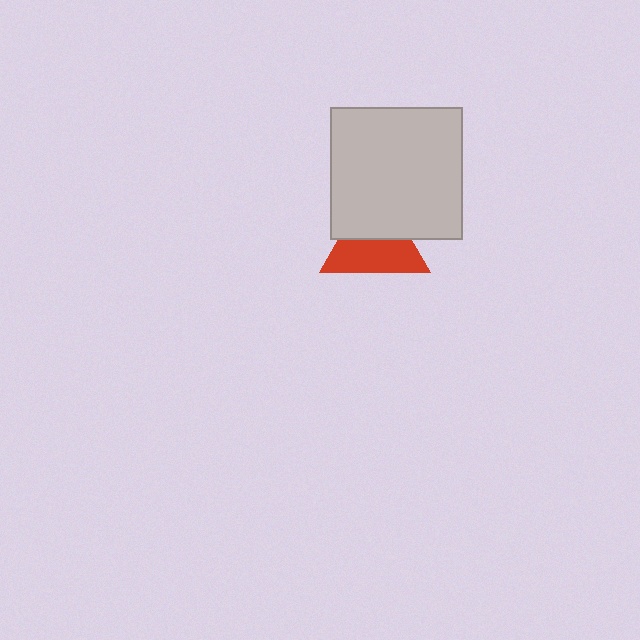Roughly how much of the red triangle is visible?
About half of it is visible (roughly 58%).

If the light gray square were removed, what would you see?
You would see the complete red triangle.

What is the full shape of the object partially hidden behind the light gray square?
The partially hidden object is a red triangle.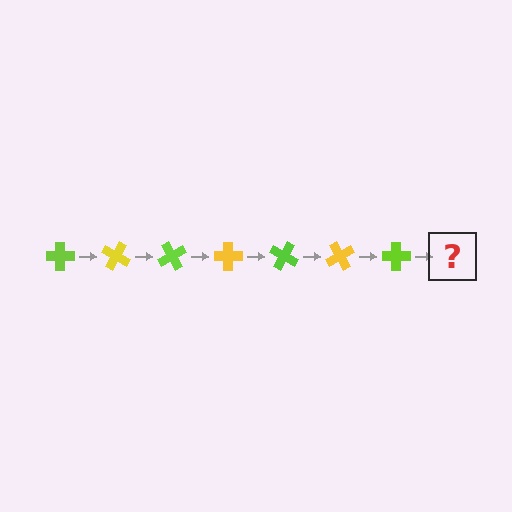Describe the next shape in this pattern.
It should be a yellow cross, rotated 210 degrees from the start.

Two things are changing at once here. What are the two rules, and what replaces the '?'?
The two rules are that it rotates 30 degrees each step and the color cycles through lime and yellow. The '?' should be a yellow cross, rotated 210 degrees from the start.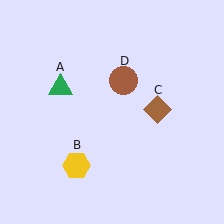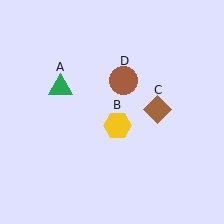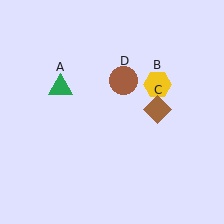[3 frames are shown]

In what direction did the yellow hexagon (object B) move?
The yellow hexagon (object B) moved up and to the right.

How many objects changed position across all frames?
1 object changed position: yellow hexagon (object B).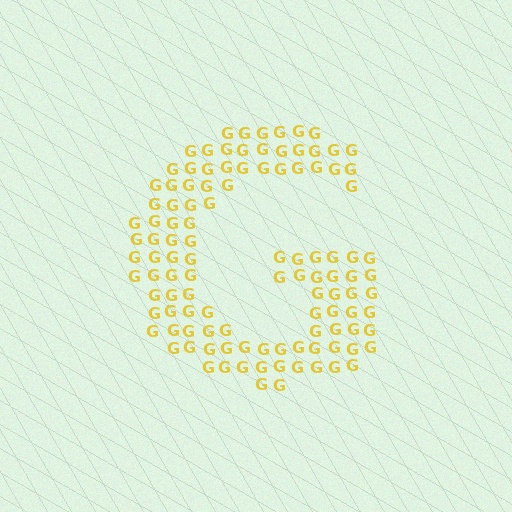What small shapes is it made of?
It is made of small letter G's.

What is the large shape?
The large shape is the letter G.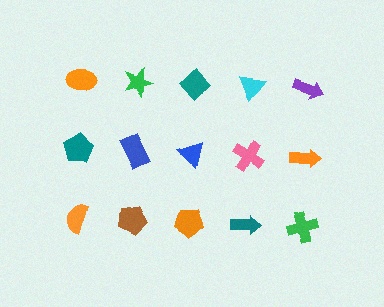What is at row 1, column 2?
A green star.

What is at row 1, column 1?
An orange ellipse.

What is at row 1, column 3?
A teal diamond.